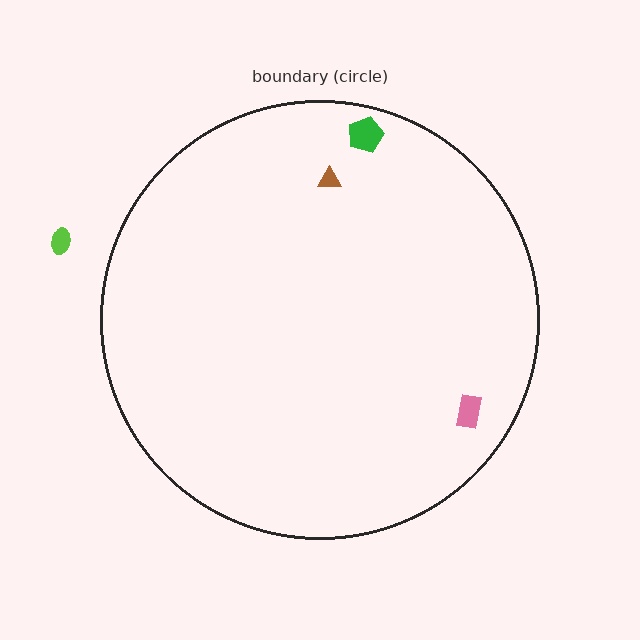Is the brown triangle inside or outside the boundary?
Inside.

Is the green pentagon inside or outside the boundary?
Inside.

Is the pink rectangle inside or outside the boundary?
Inside.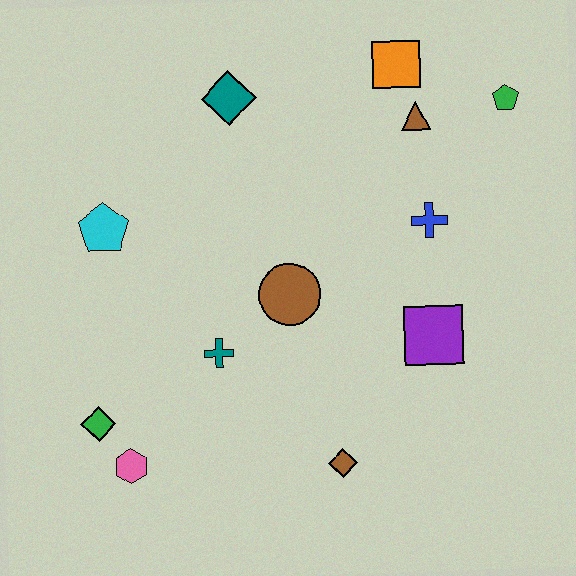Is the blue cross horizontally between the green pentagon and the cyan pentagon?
Yes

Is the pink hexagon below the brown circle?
Yes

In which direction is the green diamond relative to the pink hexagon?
The green diamond is above the pink hexagon.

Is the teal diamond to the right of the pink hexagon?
Yes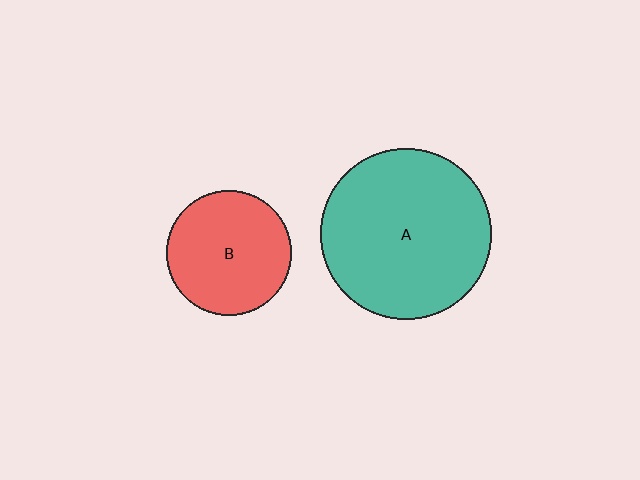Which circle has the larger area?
Circle A (teal).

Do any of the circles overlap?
No, none of the circles overlap.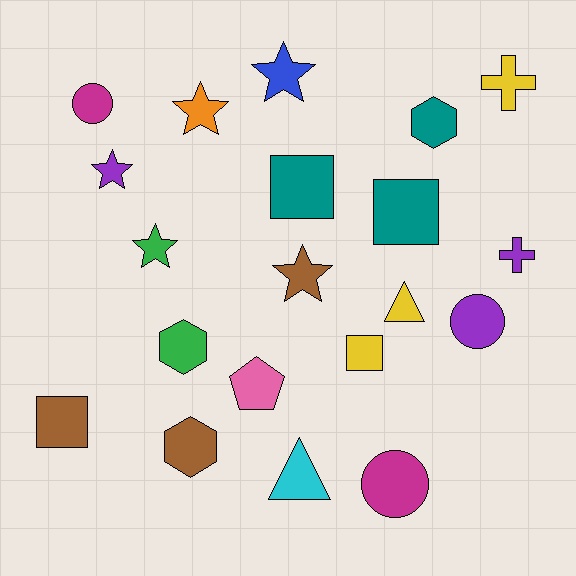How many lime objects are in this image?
There are no lime objects.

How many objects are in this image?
There are 20 objects.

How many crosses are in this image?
There are 2 crosses.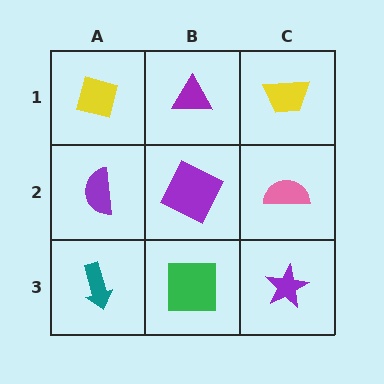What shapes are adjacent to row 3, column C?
A pink semicircle (row 2, column C), a green square (row 3, column B).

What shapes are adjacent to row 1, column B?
A purple square (row 2, column B), a yellow square (row 1, column A), a yellow trapezoid (row 1, column C).